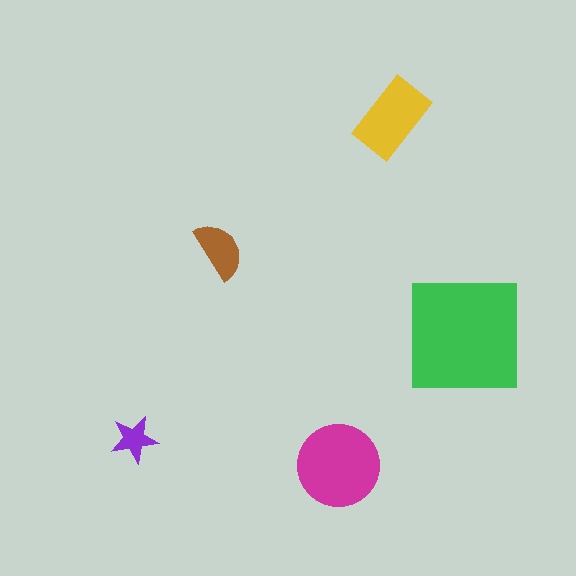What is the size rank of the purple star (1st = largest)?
5th.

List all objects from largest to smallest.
The green square, the magenta circle, the yellow rectangle, the brown semicircle, the purple star.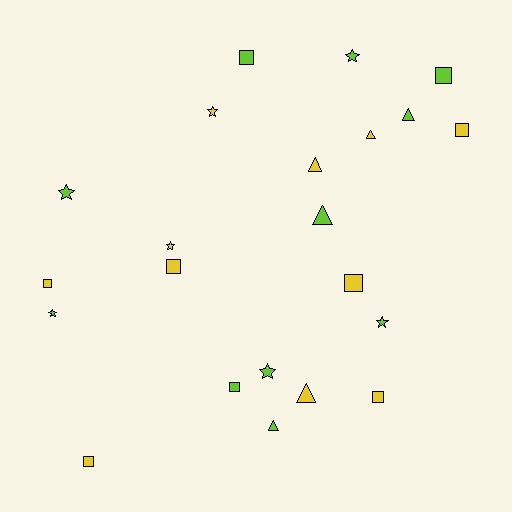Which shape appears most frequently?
Square, with 9 objects.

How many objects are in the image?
There are 22 objects.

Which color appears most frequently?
Yellow, with 11 objects.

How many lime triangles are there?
There are 3 lime triangles.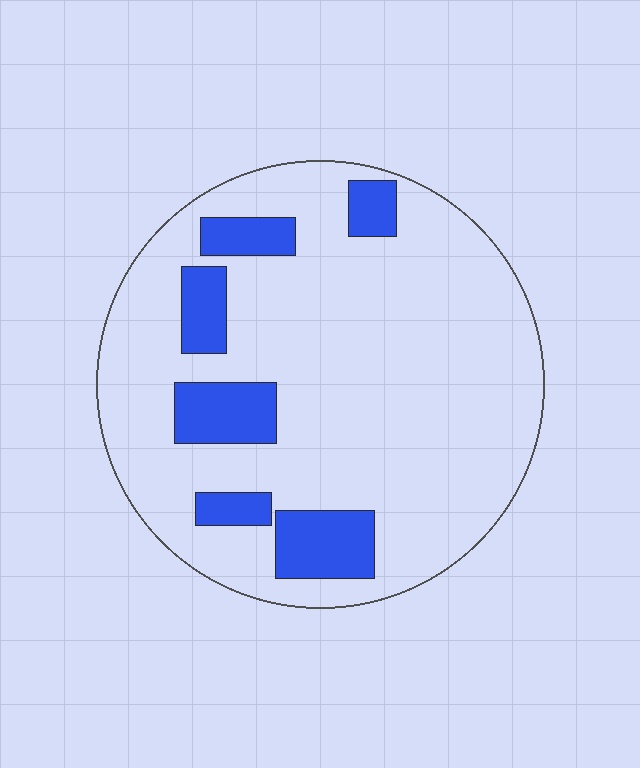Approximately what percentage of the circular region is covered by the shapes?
Approximately 15%.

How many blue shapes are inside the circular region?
6.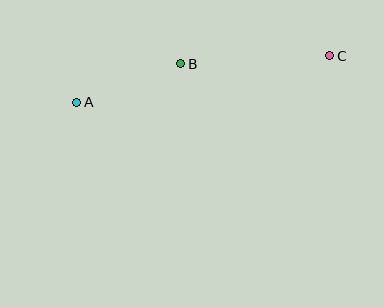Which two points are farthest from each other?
Points A and C are farthest from each other.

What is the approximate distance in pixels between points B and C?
The distance between B and C is approximately 149 pixels.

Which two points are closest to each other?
Points A and B are closest to each other.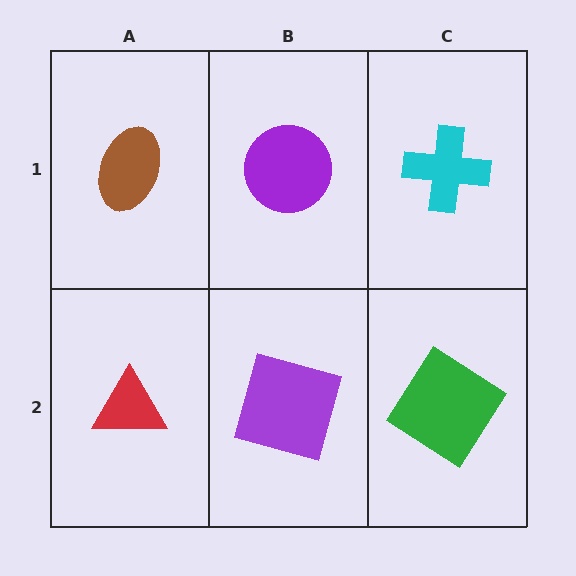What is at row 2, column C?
A green diamond.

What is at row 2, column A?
A red triangle.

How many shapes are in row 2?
3 shapes.